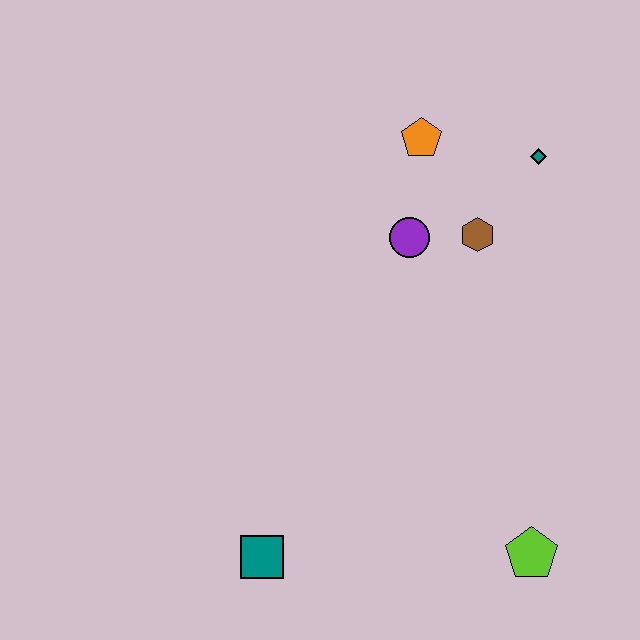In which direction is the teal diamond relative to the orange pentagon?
The teal diamond is to the right of the orange pentagon.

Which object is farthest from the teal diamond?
The teal square is farthest from the teal diamond.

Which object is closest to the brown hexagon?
The purple circle is closest to the brown hexagon.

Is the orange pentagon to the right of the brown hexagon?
No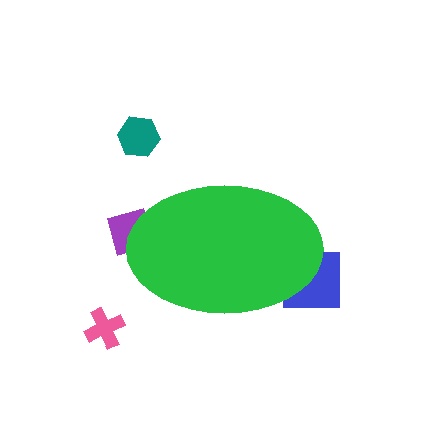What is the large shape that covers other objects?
A green ellipse.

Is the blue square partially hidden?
Yes, the blue square is partially hidden behind the green ellipse.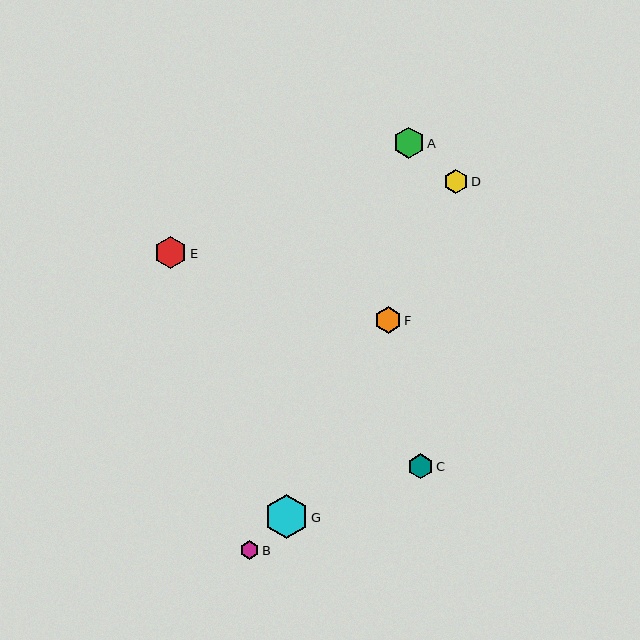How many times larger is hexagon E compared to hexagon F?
Hexagon E is approximately 1.2 times the size of hexagon F.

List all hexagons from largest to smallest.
From largest to smallest: G, E, A, F, C, D, B.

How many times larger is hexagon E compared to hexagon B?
Hexagon E is approximately 1.8 times the size of hexagon B.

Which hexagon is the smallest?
Hexagon B is the smallest with a size of approximately 19 pixels.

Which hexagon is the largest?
Hexagon G is the largest with a size of approximately 43 pixels.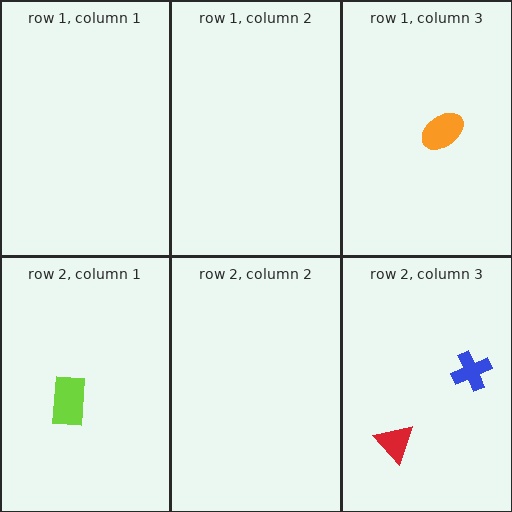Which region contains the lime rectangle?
The row 2, column 1 region.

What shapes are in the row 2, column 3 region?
The red triangle, the blue cross.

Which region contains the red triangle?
The row 2, column 3 region.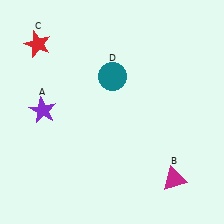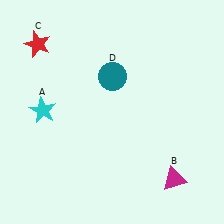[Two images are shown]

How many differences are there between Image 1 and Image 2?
There is 1 difference between the two images.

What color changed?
The star (A) changed from purple in Image 1 to cyan in Image 2.